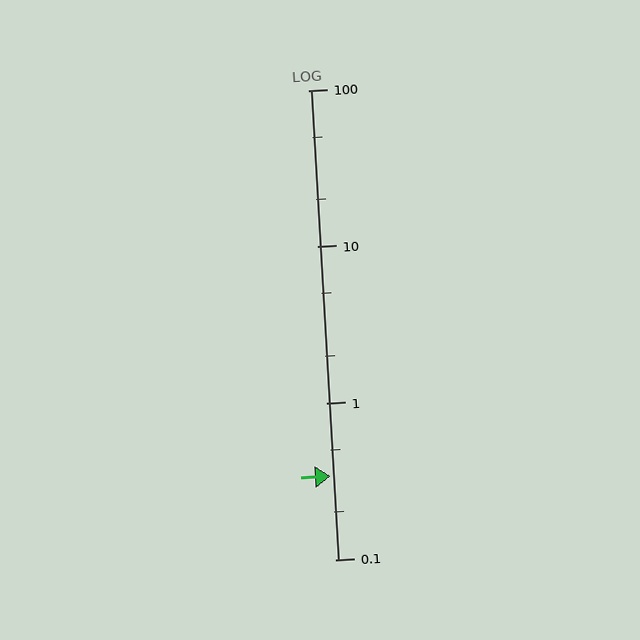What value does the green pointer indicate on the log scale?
The pointer indicates approximately 0.34.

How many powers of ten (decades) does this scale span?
The scale spans 3 decades, from 0.1 to 100.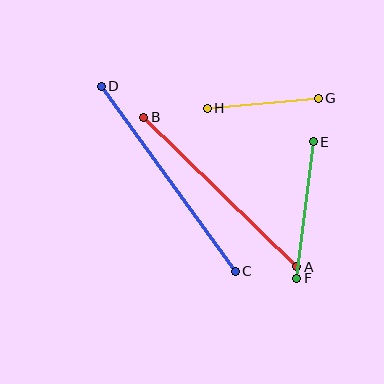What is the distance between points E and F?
The distance is approximately 137 pixels.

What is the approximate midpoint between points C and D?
The midpoint is at approximately (168, 179) pixels.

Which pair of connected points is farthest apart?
Points C and D are farthest apart.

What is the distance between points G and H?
The distance is approximately 111 pixels.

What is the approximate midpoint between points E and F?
The midpoint is at approximately (305, 210) pixels.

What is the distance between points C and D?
The distance is approximately 228 pixels.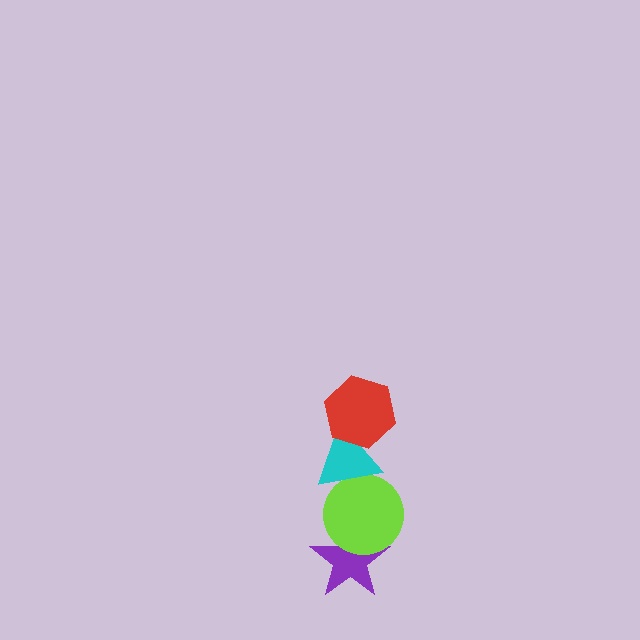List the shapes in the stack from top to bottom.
From top to bottom: the red hexagon, the cyan triangle, the lime circle, the purple star.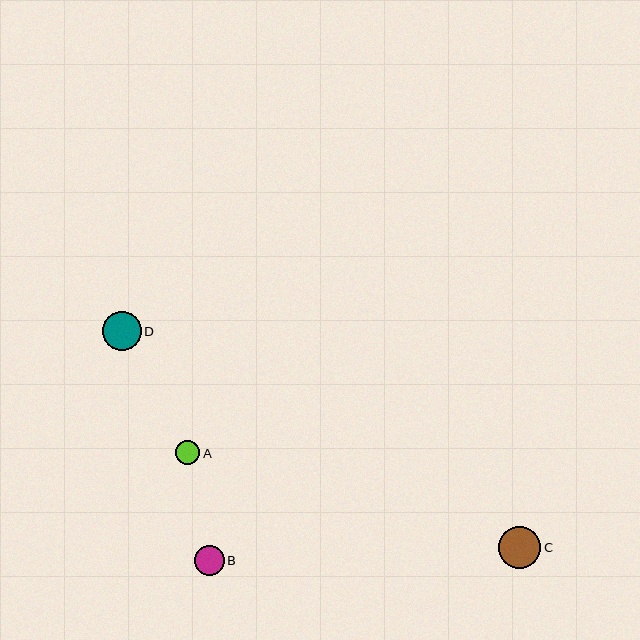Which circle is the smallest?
Circle A is the smallest with a size of approximately 24 pixels.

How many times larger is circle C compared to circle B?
Circle C is approximately 1.4 times the size of circle B.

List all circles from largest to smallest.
From largest to smallest: C, D, B, A.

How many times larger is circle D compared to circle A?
Circle D is approximately 1.6 times the size of circle A.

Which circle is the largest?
Circle C is the largest with a size of approximately 42 pixels.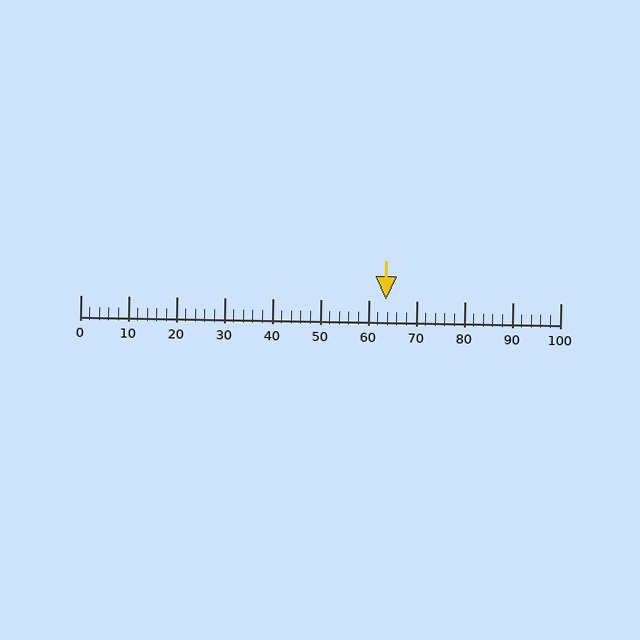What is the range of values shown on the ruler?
The ruler shows values from 0 to 100.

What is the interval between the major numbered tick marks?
The major tick marks are spaced 10 units apart.